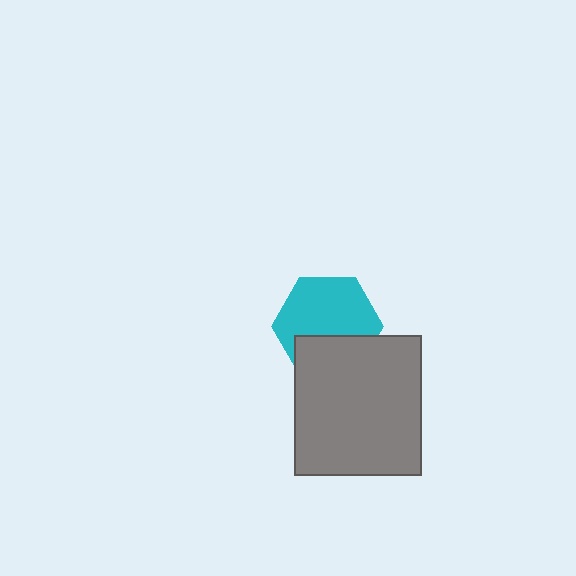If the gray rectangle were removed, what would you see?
You would see the complete cyan hexagon.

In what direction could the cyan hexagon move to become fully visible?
The cyan hexagon could move up. That would shift it out from behind the gray rectangle entirely.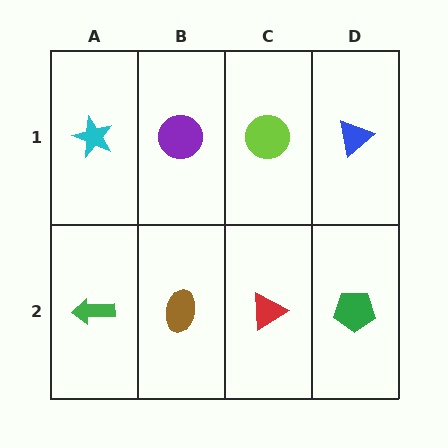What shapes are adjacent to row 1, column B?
A brown ellipse (row 2, column B), a cyan star (row 1, column A), a lime circle (row 1, column C).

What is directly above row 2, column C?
A lime circle.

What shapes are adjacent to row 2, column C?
A lime circle (row 1, column C), a brown ellipse (row 2, column B), a green pentagon (row 2, column D).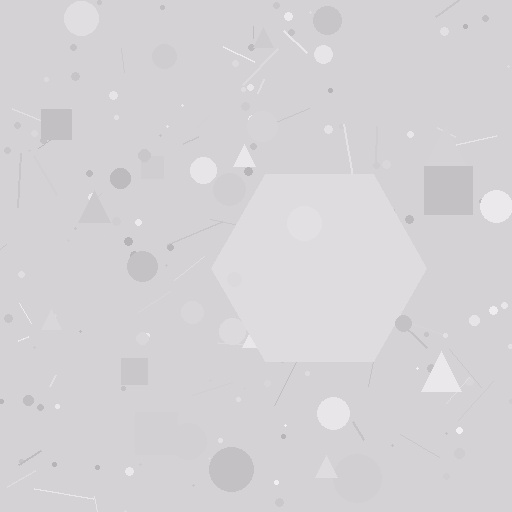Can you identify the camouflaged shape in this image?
The camouflaged shape is a hexagon.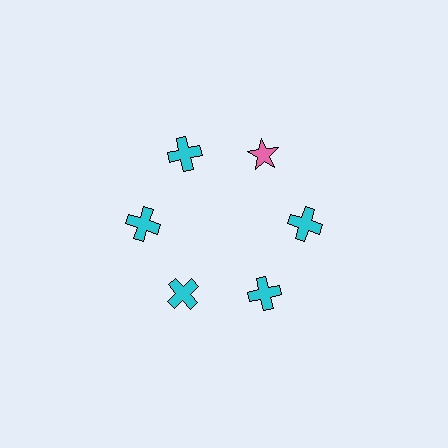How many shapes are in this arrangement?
There are 6 shapes arranged in a ring pattern.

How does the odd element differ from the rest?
It differs in both color (pink instead of cyan) and shape (star instead of cross).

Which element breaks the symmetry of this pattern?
The pink star at roughly the 1 o'clock position breaks the symmetry. All other shapes are cyan crosses.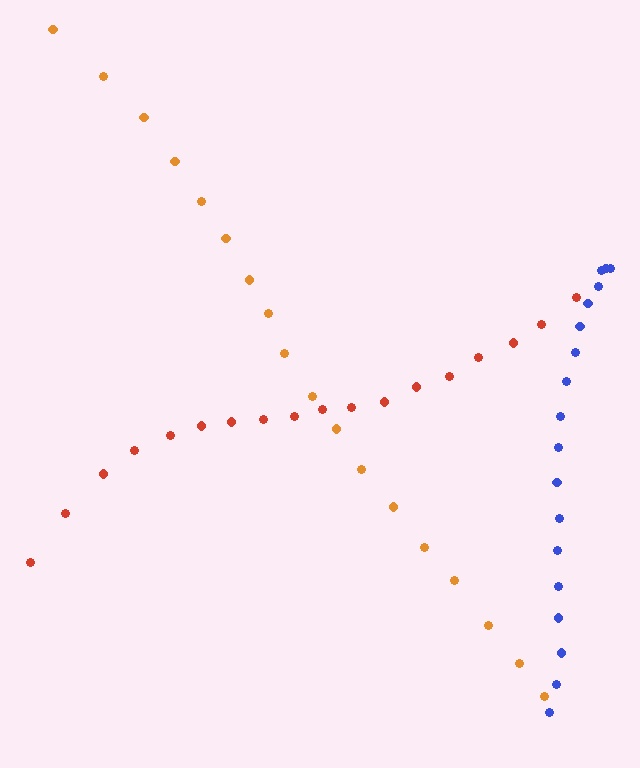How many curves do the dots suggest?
There are 3 distinct paths.